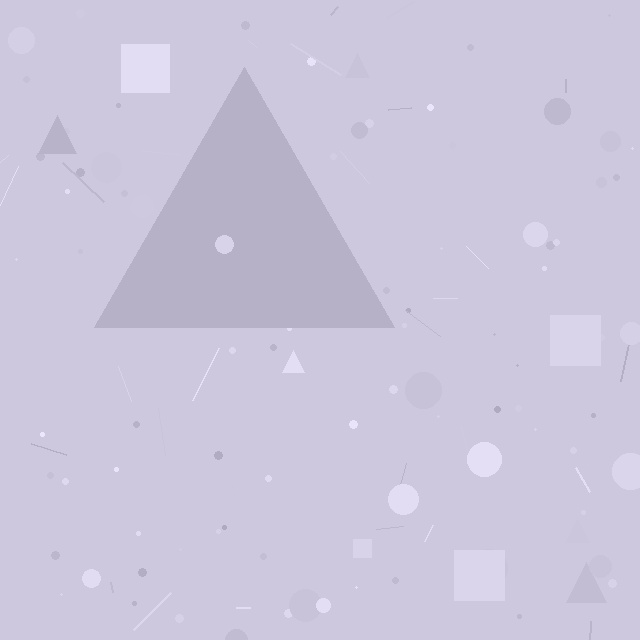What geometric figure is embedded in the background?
A triangle is embedded in the background.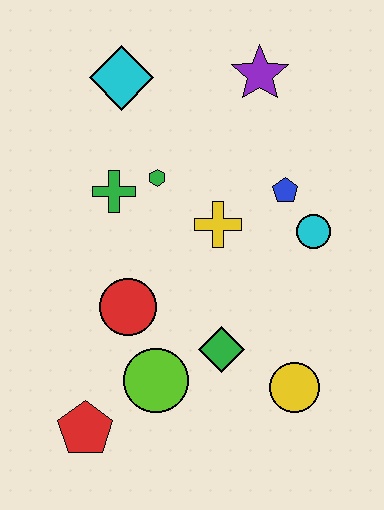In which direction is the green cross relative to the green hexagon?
The green cross is to the left of the green hexagon.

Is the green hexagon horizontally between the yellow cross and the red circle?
Yes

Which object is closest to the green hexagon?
The green cross is closest to the green hexagon.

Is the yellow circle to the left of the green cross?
No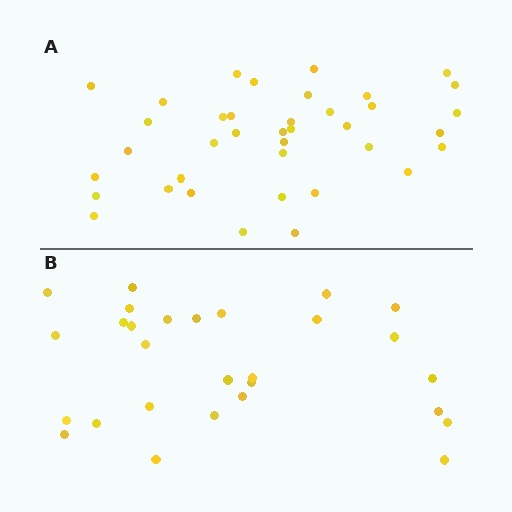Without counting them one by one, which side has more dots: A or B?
Region A (the top region) has more dots.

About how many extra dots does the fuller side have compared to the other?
Region A has roughly 10 or so more dots than region B.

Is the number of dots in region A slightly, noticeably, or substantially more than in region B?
Region A has noticeably more, but not dramatically so. The ratio is roughly 1.4 to 1.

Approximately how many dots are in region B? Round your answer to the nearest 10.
About 30 dots. (The exact count is 28, which rounds to 30.)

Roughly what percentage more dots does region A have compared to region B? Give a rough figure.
About 35% more.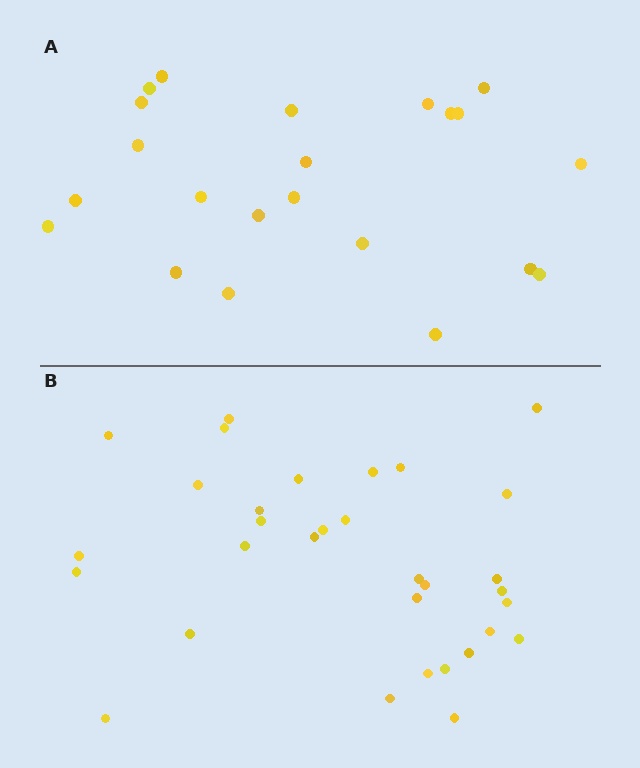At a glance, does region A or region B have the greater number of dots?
Region B (the bottom region) has more dots.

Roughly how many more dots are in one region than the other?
Region B has roughly 10 or so more dots than region A.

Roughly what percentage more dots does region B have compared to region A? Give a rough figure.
About 45% more.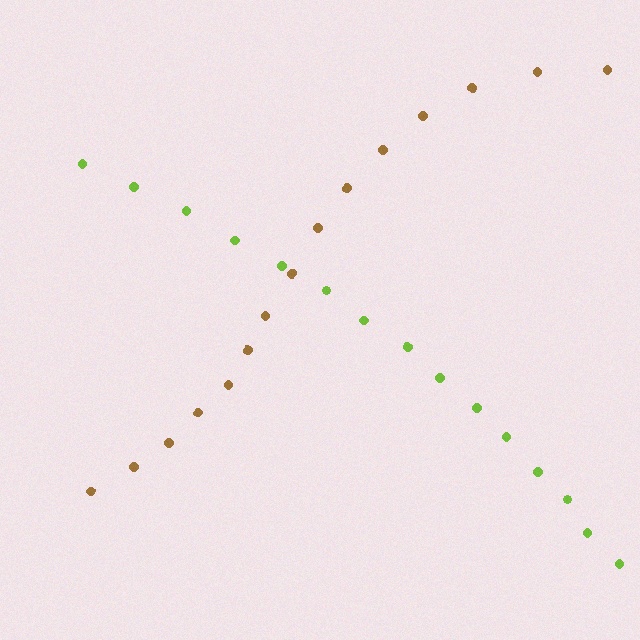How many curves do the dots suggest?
There are 2 distinct paths.